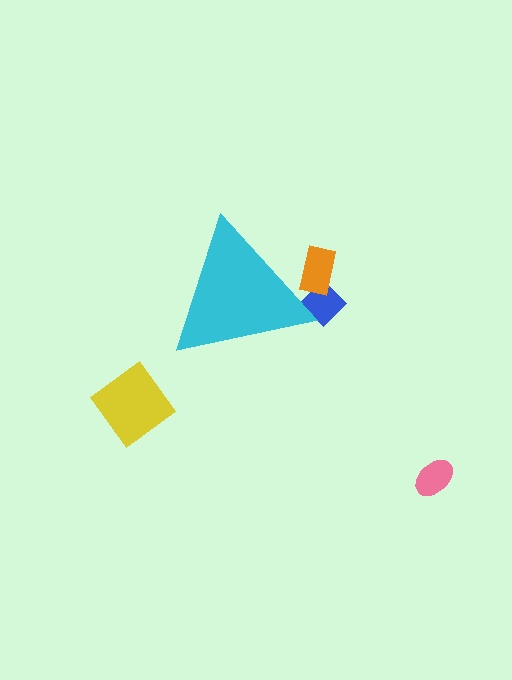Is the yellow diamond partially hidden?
No, the yellow diamond is fully visible.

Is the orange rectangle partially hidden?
Yes, the orange rectangle is partially hidden behind the cyan triangle.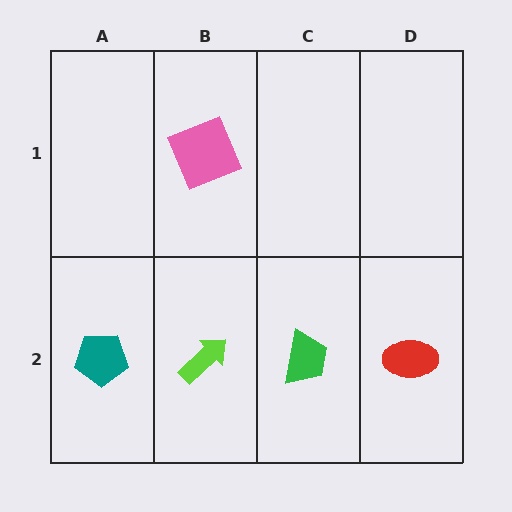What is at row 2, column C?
A green trapezoid.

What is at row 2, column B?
A lime arrow.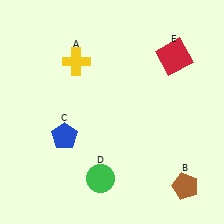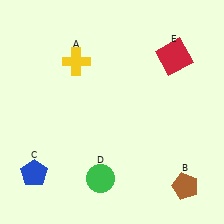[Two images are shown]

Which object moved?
The blue pentagon (C) moved down.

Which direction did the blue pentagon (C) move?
The blue pentagon (C) moved down.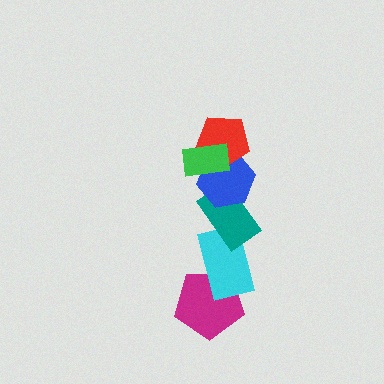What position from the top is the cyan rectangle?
The cyan rectangle is 5th from the top.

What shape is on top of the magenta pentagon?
The cyan rectangle is on top of the magenta pentagon.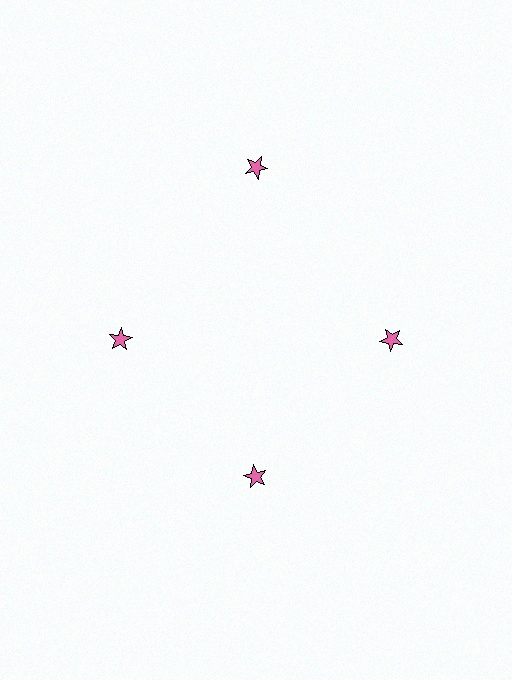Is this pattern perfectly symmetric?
No. The 4 pink stars are arranged in a ring, but one element near the 12 o'clock position is pushed outward from the center, breaking the 4-fold rotational symmetry.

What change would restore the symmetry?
The symmetry would be restored by moving it inward, back onto the ring so that all 4 stars sit at equal angles and equal distance from the center.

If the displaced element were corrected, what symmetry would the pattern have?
It would have 4-fold rotational symmetry — the pattern would map onto itself every 90 degrees.